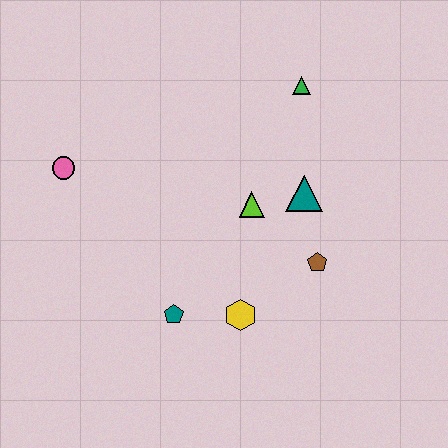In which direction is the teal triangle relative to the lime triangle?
The teal triangle is to the right of the lime triangle.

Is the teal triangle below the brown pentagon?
No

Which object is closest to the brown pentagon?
The teal triangle is closest to the brown pentagon.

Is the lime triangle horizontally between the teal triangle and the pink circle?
Yes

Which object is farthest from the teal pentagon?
The green triangle is farthest from the teal pentagon.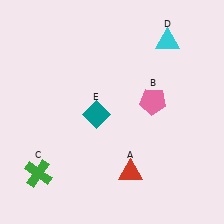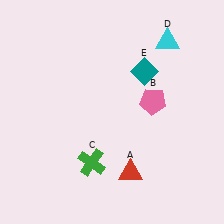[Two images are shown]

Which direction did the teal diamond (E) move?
The teal diamond (E) moved right.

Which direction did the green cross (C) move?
The green cross (C) moved right.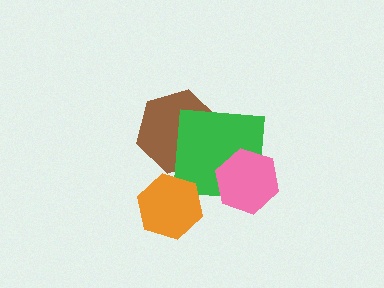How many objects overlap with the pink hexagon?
1 object overlaps with the pink hexagon.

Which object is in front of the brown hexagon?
The green square is in front of the brown hexagon.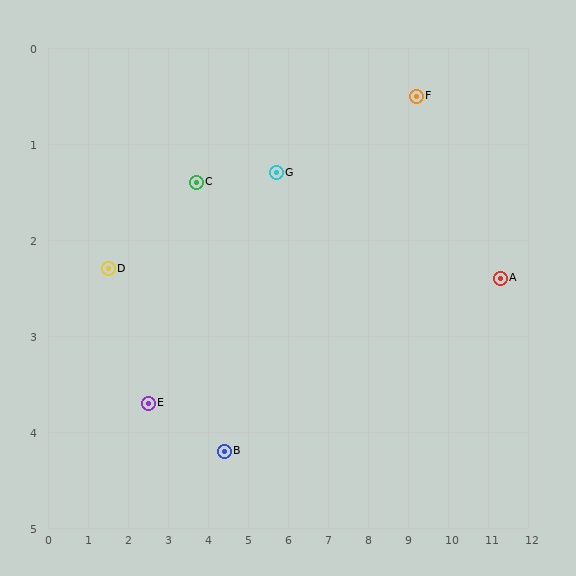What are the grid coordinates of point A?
Point A is at approximately (11.3, 2.4).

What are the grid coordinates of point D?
Point D is at approximately (1.5, 2.3).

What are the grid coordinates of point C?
Point C is at approximately (3.7, 1.4).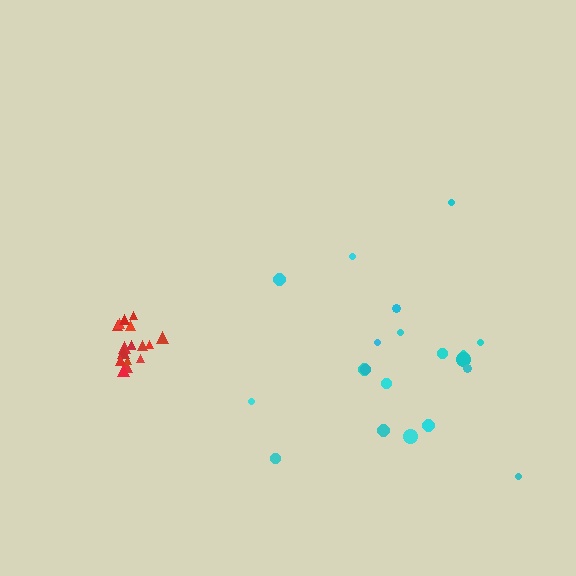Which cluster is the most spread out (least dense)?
Cyan.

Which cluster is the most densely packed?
Red.